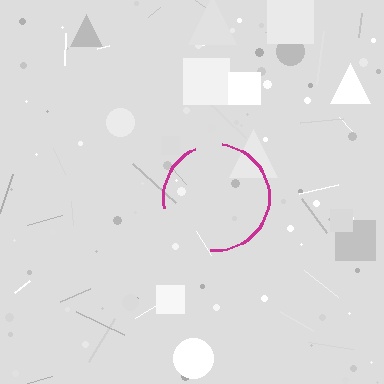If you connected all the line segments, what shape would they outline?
They would outline a circle.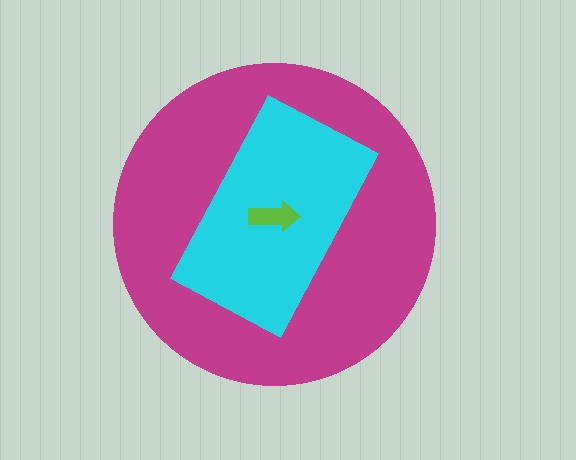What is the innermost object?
The lime arrow.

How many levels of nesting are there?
3.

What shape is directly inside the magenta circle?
The cyan rectangle.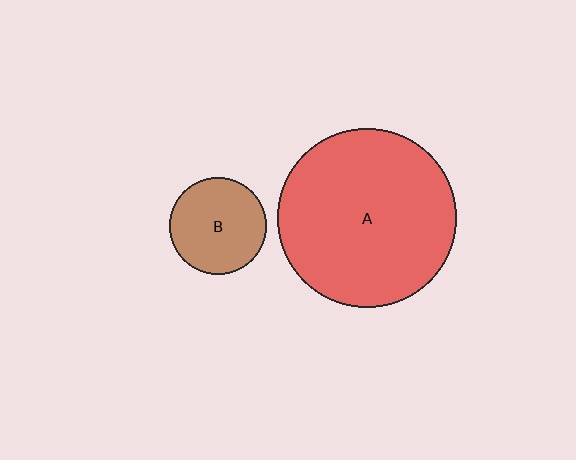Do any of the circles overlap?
No, none of the circles overlap.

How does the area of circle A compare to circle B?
Approximately 3.4 times.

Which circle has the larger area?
Circle A (red).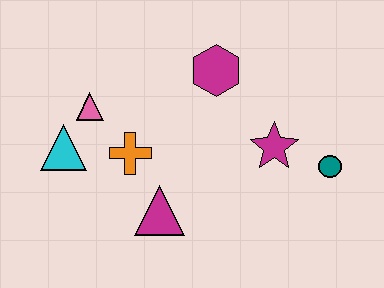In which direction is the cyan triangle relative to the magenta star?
The cyan triangle is to the left of the magenta star.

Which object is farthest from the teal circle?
The cyan triangle is farthest from the teal circle.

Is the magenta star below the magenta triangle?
No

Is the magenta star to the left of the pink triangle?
No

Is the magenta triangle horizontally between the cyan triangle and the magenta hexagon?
Yes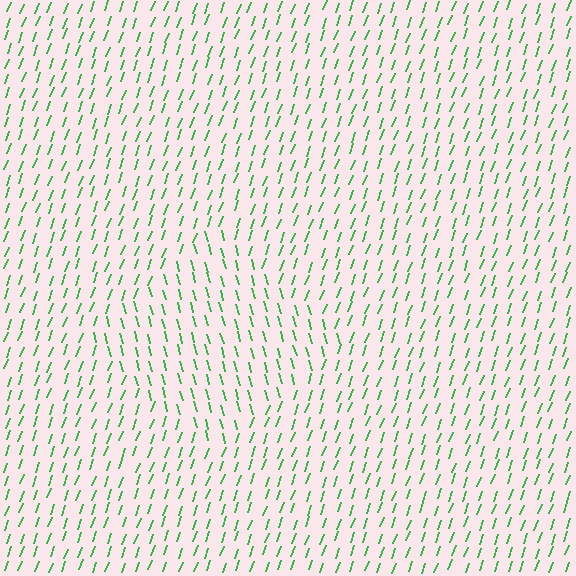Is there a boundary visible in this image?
Yes, there is a texture boundary formed by a change in line orientation.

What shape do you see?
I see a diamond.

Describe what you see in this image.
The image is filled with small green line segments. A diamond region in the image has lines oriented differently from the surrounding lines, creating a visible texture boundary.